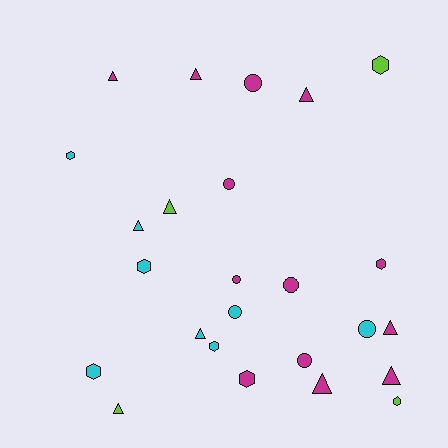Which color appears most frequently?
Magenta, with 13 objects.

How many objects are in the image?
There are 25 objects.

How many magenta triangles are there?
There are 6 magenta triangles.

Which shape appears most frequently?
Triangle, with 10 objects.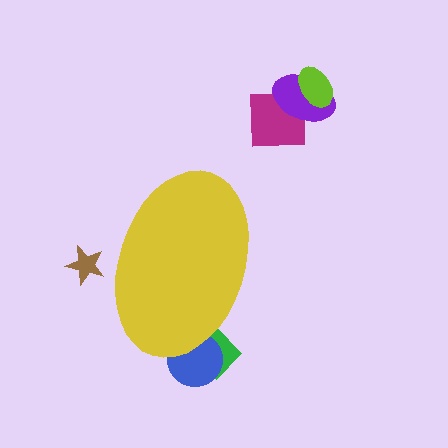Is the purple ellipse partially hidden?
No, the purple ellipse is fully visible.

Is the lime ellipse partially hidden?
No, the lime ellipse is fully visible.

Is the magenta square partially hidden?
No, the magenta square is fully visible.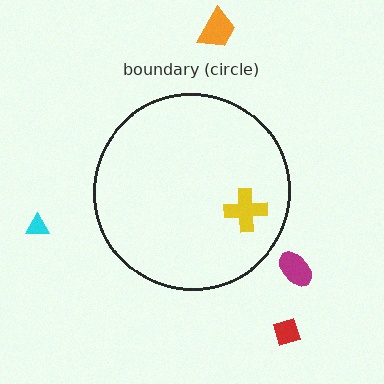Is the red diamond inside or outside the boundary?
Outside.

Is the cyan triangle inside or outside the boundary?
Outside.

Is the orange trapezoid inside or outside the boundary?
Outside.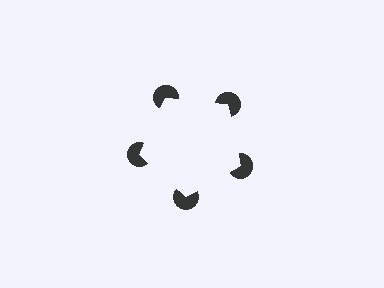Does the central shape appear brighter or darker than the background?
It typically appears slightly brighter than the background, even though no actual brightness change is drawn.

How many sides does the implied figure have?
5 sides.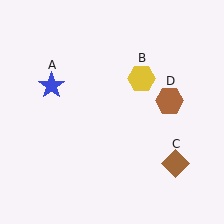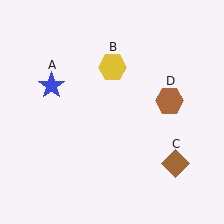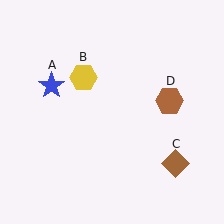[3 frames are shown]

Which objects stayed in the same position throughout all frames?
Blue star (object A) and brown diamond (object C) and brown hexagon (object D) remained stationary.